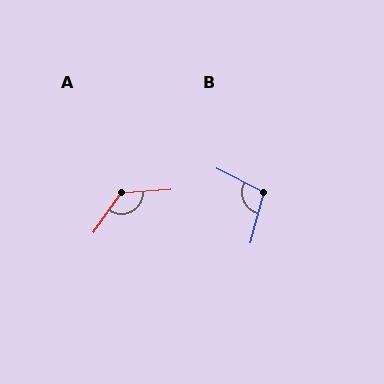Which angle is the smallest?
B, at approximately 102 degrees.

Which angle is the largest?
A, at approximately 129 degrees.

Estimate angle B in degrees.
Approximately 102 degrees.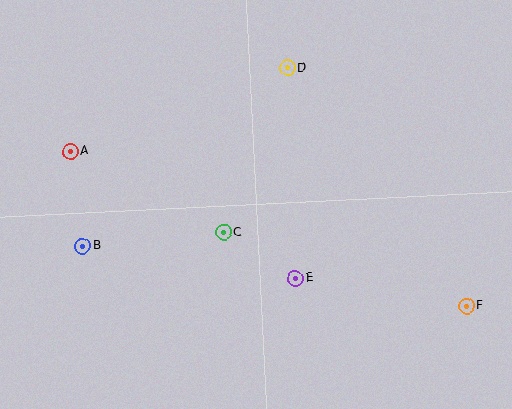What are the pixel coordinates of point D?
Point D is at (287, 68).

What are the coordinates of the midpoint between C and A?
The midpoint between C and A is at (147, 192).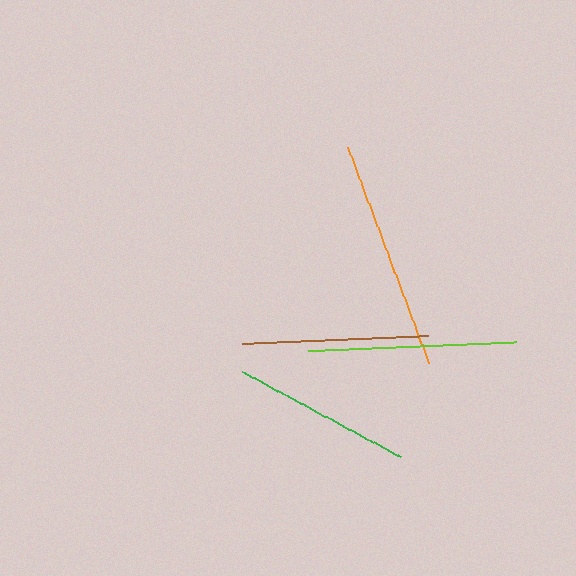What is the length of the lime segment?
The lime segment is approximately 209 pixels long.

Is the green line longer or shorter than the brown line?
The brown line is longer than the green line.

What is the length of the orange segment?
The orange segment is approximately 231 pixels long.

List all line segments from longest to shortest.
From longest to shortest: orange, lime, brown, green.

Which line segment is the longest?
The orange line is the longest at approximately 231 pixels.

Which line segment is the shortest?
The green line is the shortest at approximately 181 pixels.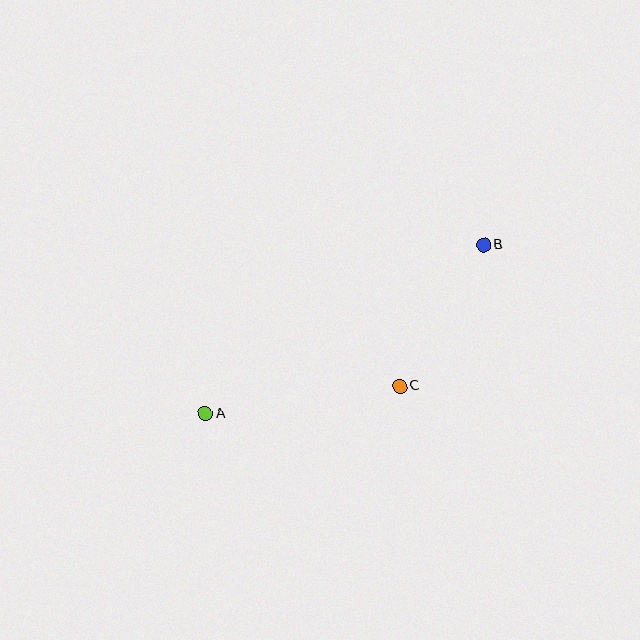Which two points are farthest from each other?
Points A and B are farthest from each other.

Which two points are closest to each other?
Points B and C are closest to each other.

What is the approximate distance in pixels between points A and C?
The distance between A and C is approximately 196 pixels.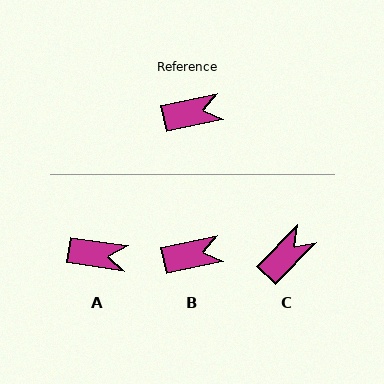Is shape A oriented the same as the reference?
No, it is off by about 20 degrees.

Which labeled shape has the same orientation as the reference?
B.